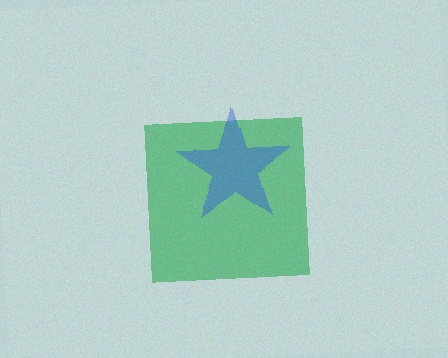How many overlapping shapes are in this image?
There are 2 overlapping shapes in the image.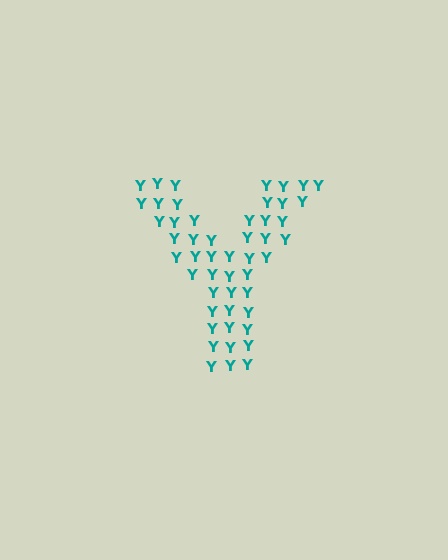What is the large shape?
The large shape is the letter Y.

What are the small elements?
The small elements are letter Y's.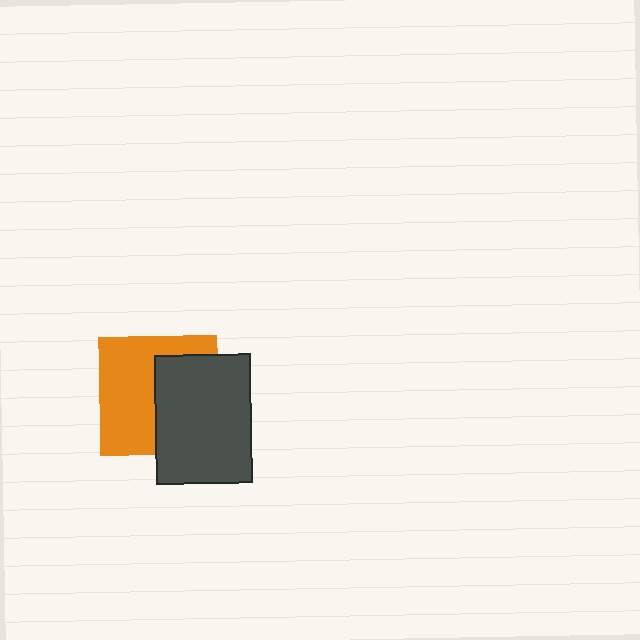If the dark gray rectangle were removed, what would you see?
You would see the complete orange square.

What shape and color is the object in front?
The object in front is a dark gray rectangle.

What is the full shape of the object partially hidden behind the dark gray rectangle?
The partially hidden object is an orange square.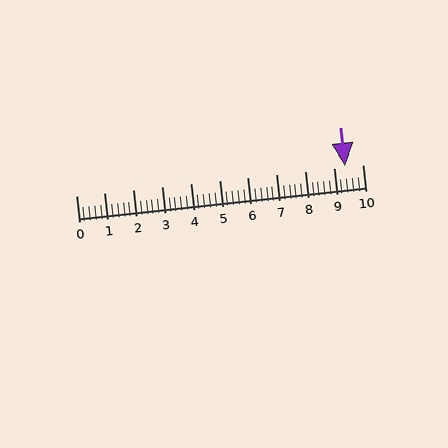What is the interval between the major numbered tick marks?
The major tick marks are spaced 1 units apart.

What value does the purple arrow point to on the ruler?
The purple arrow points to approximately 9.4.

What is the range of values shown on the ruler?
The ruler shows values from 0 to 10.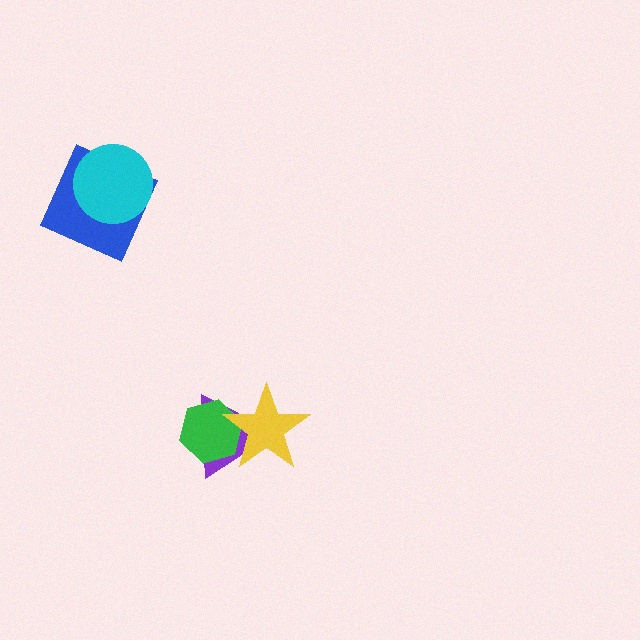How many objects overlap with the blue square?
1 object overlaps with the blue square.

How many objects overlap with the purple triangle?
2 objects overlap with the purple triangle.